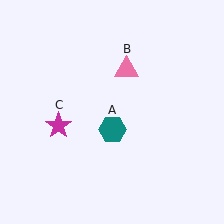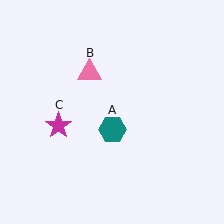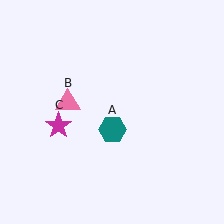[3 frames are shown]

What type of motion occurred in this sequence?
The pink triangle (object B) rotated counterclockwise around the center of the scene.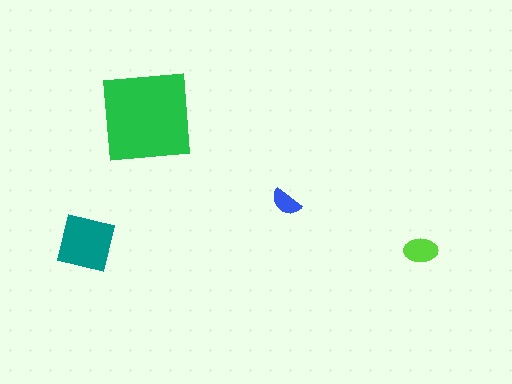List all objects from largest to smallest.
The green square, the teal square, the lime ellipse, the blue semicircle.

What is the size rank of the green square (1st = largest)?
1st.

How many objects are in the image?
There are 4 objects in the image.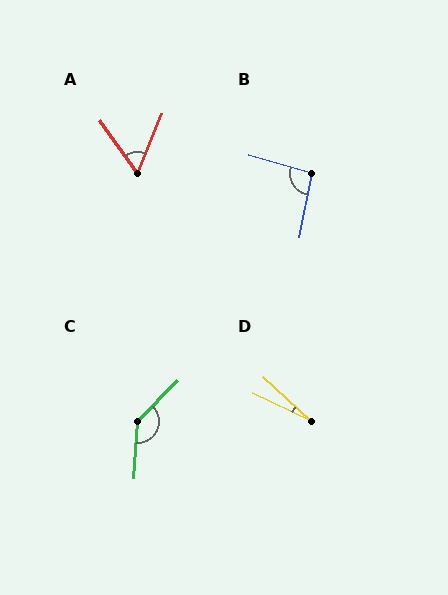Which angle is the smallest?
D, at approximately 17 degrees.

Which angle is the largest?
C, at approximately 138 degrees.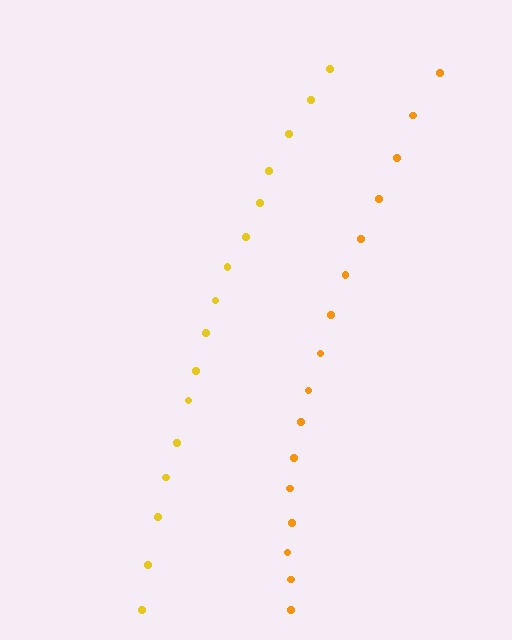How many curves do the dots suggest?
There are 2 distinct paths.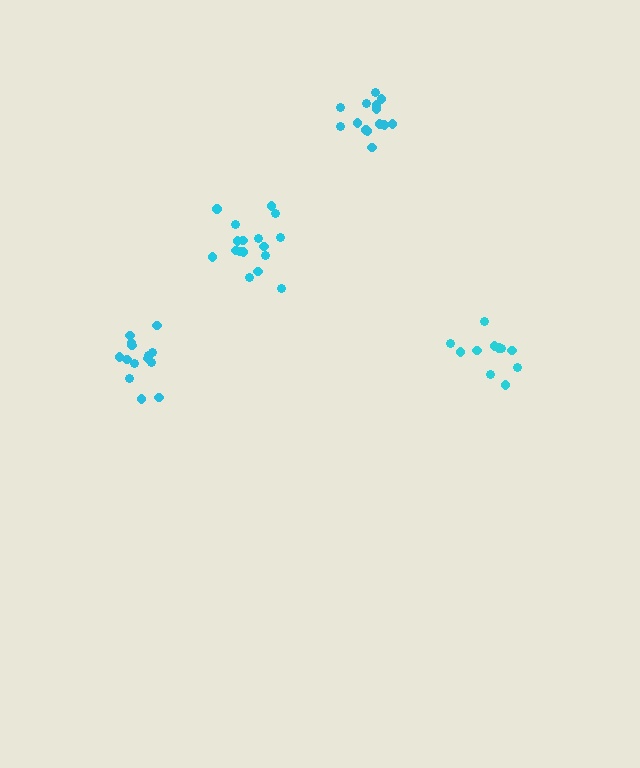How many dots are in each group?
Group 1: 15 dots, Group 2: 11 dots, Group 3: 17 dots, Group 4: 14 dots (57 total).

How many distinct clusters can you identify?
There are 4 distinct clusters.